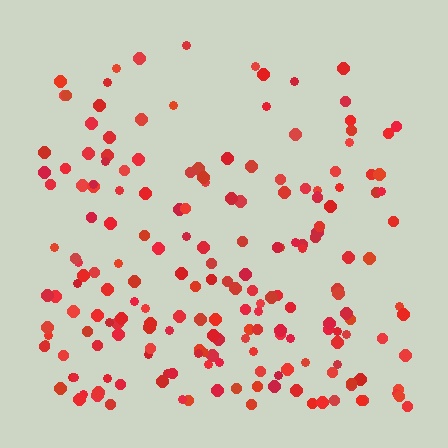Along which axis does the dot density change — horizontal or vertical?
Vertical.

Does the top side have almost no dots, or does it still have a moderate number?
Still a moderate number, just noticeably fewer than the bottom.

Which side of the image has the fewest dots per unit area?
The top.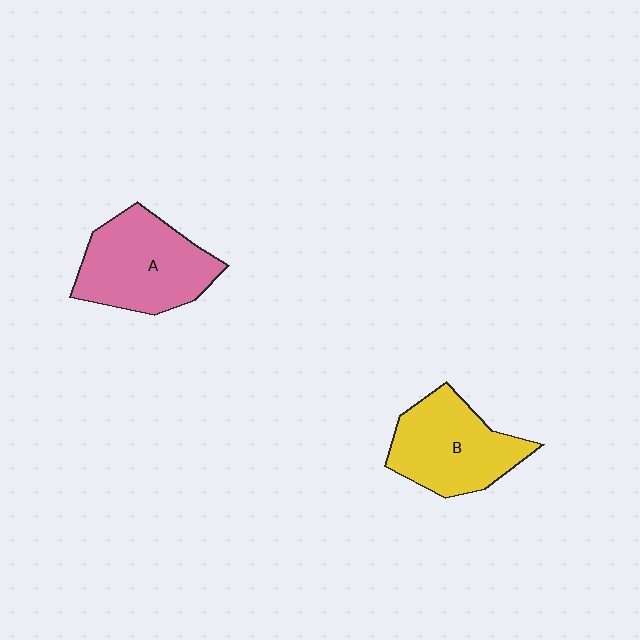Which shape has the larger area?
Shape A (pink).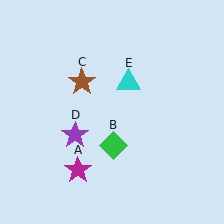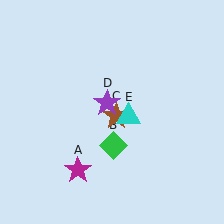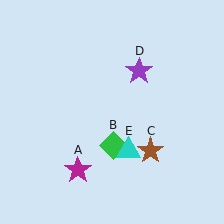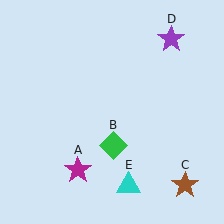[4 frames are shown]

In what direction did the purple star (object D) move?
The purple star (object D) moved up and to the right.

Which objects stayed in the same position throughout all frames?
Magenta star (object A) and green diamond (object B) remained stationary.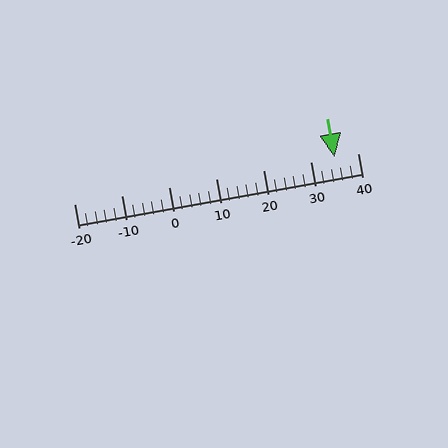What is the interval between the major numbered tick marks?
The major tick marks are spaced 10 units apart.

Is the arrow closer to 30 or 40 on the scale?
The arrow is closer to 40.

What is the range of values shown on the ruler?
The ruler shows values from -20 to 40.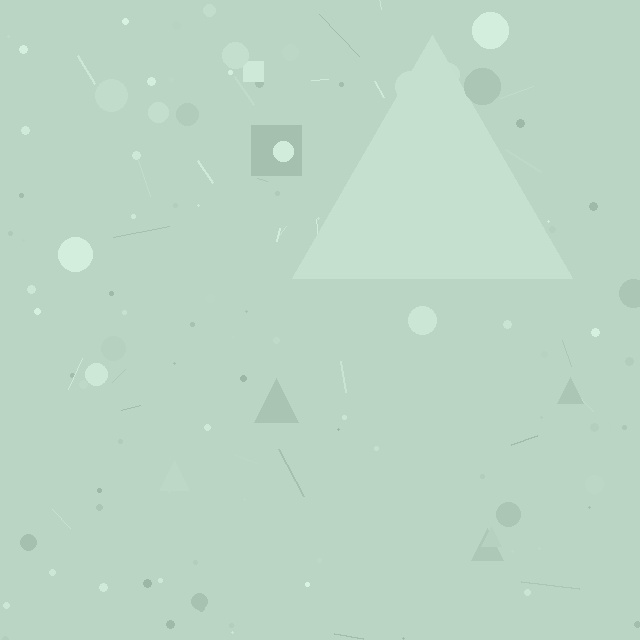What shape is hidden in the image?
A triangle is hidden in the image.